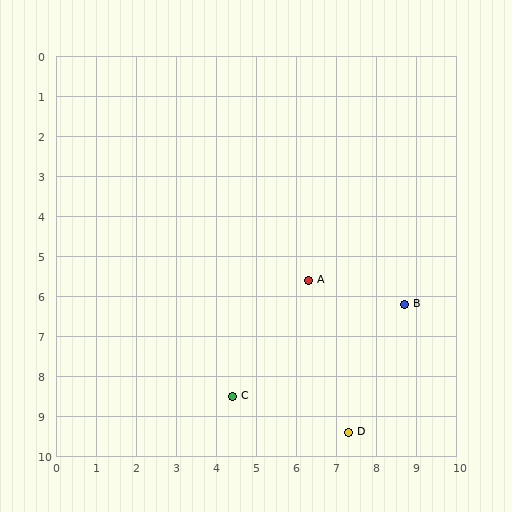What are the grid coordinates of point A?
Point A is at approximately (6.3, 5.6).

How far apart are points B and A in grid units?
Points B and A are about 2.5 grid units apart.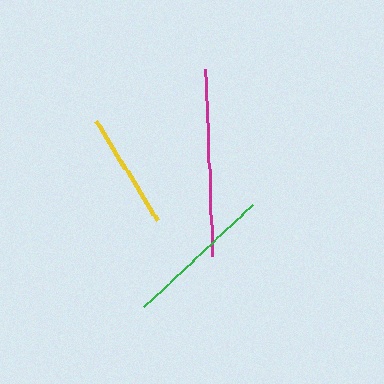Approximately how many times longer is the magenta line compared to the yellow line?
The magenta line is approximately 1.6 times the length of the yellow line.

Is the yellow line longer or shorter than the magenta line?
The magenta line is longer than the yellow line.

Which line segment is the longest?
The magenta line is the longest at approximately 187 pixels.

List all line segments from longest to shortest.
From longest to shortest: magenta, green, yellow.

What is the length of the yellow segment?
The yellow segment is approximately 116 pixels long.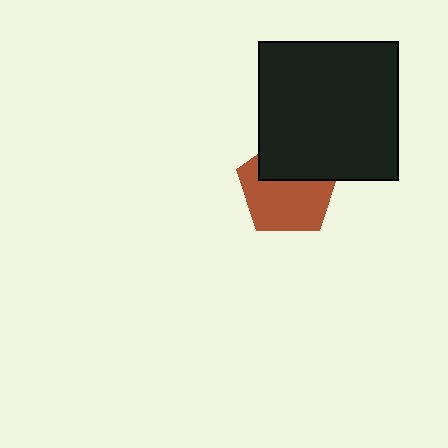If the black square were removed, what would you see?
You would see the complete brown pentagon.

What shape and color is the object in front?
The object in front is a black square.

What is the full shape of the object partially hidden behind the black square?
The partially hidden object is a brown pentagon.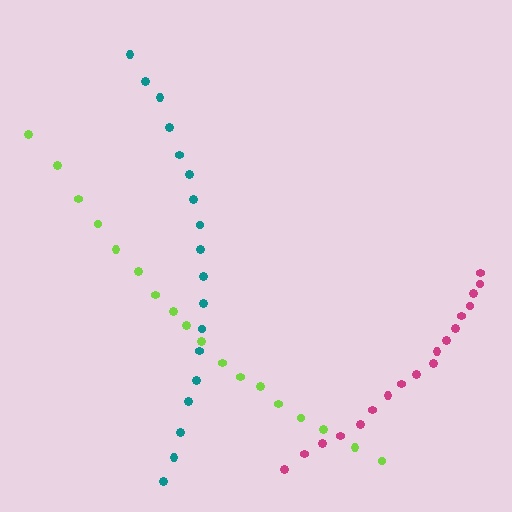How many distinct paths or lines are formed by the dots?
There are 3 distinct paths.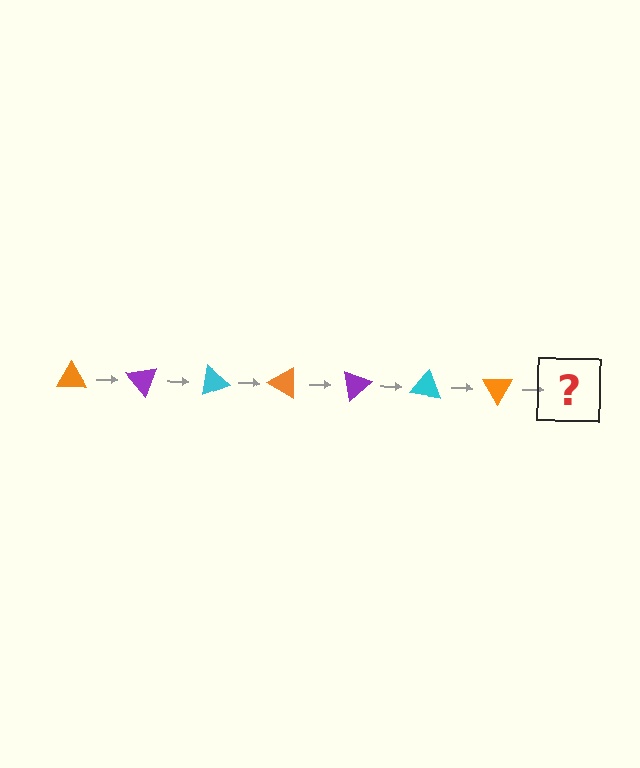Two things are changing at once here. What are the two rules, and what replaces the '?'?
The two rules are that it rotates 50 degrees each step and the color cycles through orange, purple, and cyan. The '?' should be a purple triangle, rotated 350 degrees from the start.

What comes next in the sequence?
The next element should be a purple triangle, rotated 350 degrees from the start.